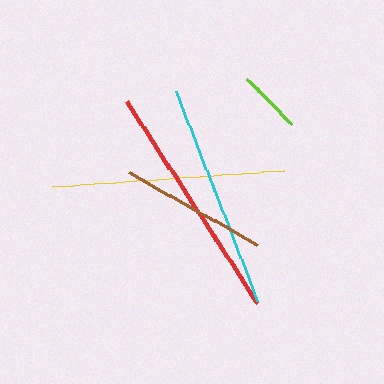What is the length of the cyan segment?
The cyan segment is approximately 224 pixels long.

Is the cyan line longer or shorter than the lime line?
The cyan line is longer than the lime line.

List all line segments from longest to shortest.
From longest to shortest: red, yellow, cyan, brown, lime.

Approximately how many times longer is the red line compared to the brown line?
The red line is approximately 1.6 times the length of the brown line.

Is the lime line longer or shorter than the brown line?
The brown line is longer than the lime line.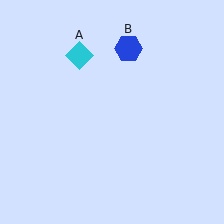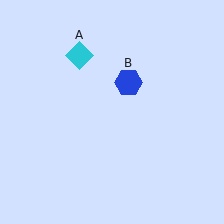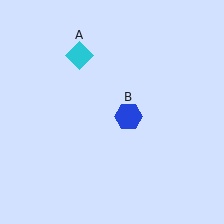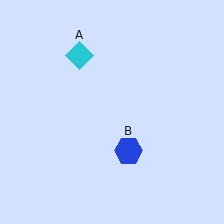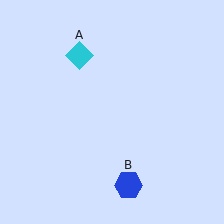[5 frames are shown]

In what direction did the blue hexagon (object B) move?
The blue hexagon (object B) moved down.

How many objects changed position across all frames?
1 object changed position: blue hexagon (object B).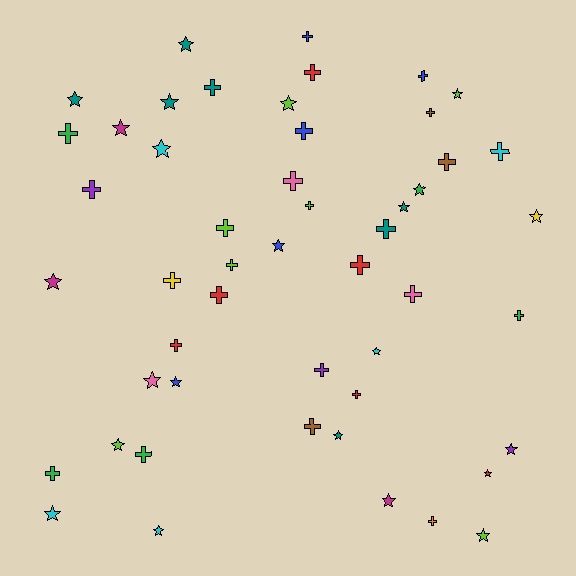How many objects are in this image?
There are 50 objects.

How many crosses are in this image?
There are 27 crosses.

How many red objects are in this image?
There are 6 red objects.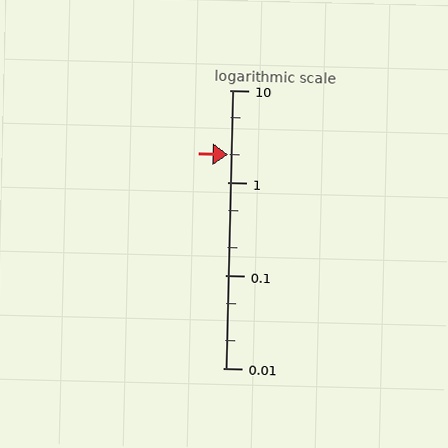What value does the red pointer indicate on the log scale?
The pointer indicates approximately 2.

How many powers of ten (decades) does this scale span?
The scale spans 3 decades, from 0.01 to 10.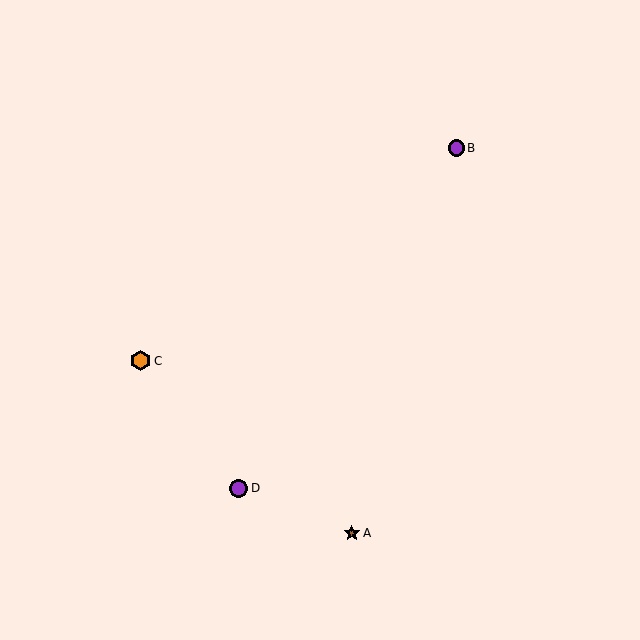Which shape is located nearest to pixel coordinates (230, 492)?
The purple circle (labeled D) at (239, 488) is nearest to that location.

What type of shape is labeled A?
Shape A is a brown star.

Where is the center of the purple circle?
The center of the purple circle is at (239, 488).